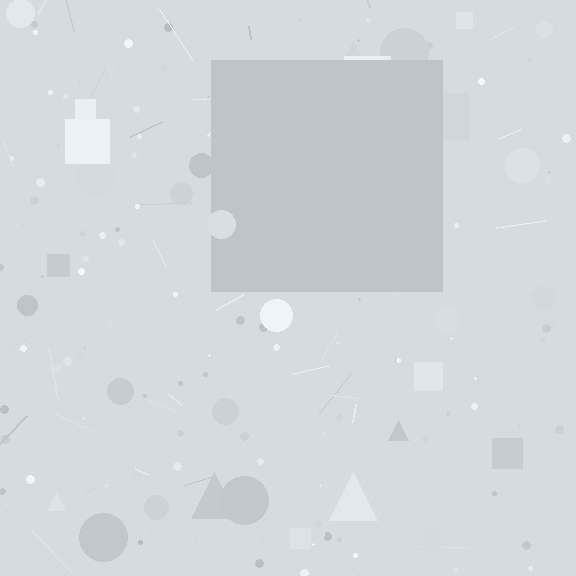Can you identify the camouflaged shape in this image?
The camouflaged shape is a square.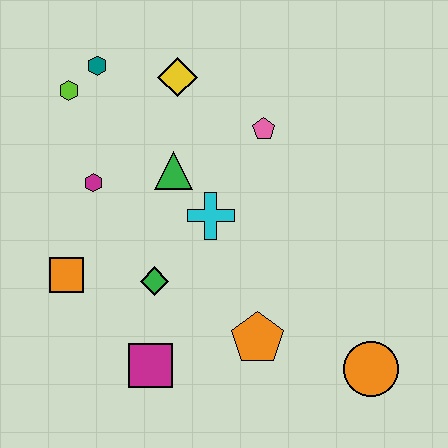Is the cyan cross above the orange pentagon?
Yes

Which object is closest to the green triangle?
The cyan cross is closest to the green triangle.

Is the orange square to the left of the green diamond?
Yes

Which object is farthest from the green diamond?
The orange circle is farthest from the green diamond.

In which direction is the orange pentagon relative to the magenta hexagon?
The orange pentagon is to the right of the magenta hexagon.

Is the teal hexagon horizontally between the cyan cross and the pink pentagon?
No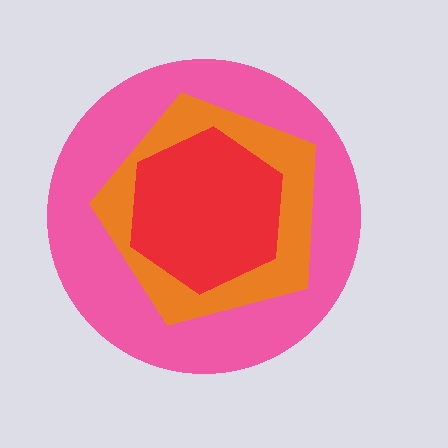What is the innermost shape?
The red hexagon.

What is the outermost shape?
The pink circle.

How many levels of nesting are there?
3.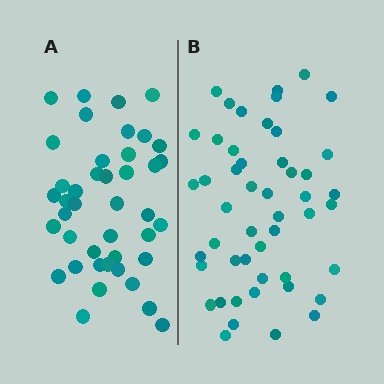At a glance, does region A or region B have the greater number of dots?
Region B (the right region) has more dots.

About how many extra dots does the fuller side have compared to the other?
Region B has roughly 8 or so more dots than region A.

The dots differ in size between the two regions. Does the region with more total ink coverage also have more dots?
No. Region A has more total ink coverage because its dots are larger, but region B actually contains more individual dots. Total area can be misleading — the number of items is what matters here.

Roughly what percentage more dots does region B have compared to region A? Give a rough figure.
About 15% more.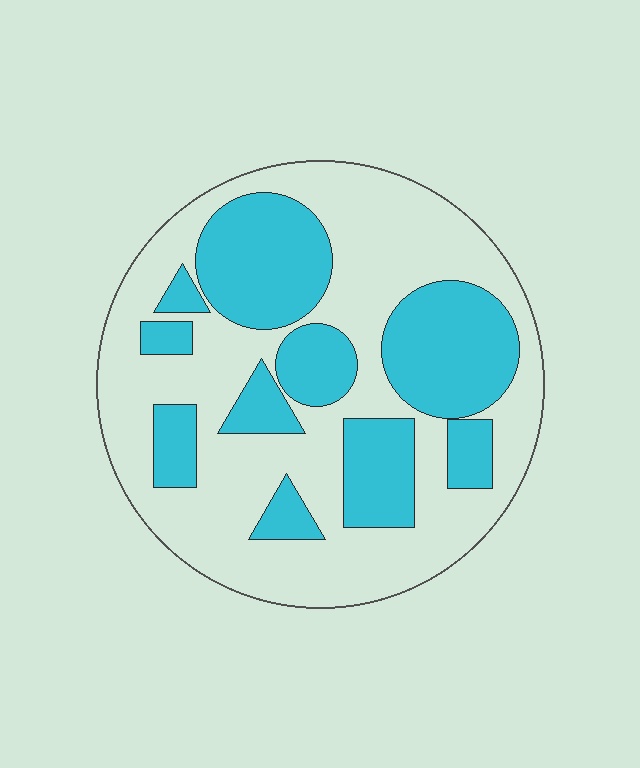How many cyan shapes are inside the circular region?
10.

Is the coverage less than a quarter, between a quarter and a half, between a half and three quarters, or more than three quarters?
Between a quarter and a half.